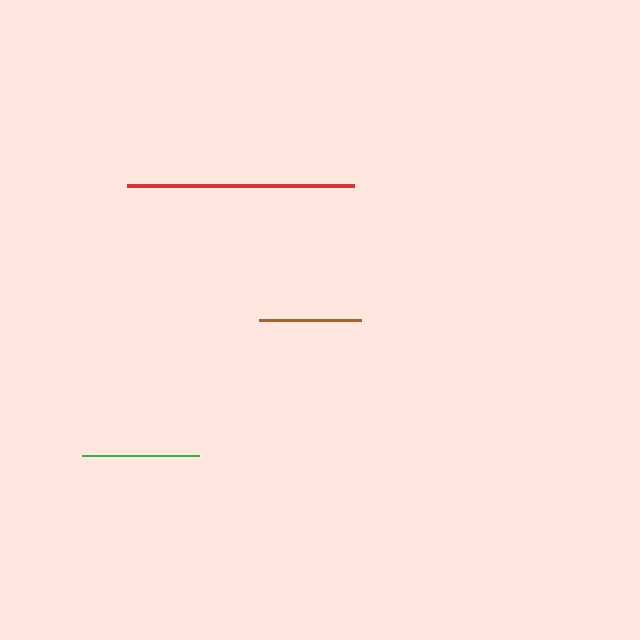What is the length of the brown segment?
The brown segment is approximately 102 pixels long.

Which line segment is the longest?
The red line is the longest at approximately 227 pixels.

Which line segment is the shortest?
The brown line is the shortest at approximately 102 pixels.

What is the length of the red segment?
The red segment is approximately 227 pixels long.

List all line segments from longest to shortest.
From longest to shortest: red, green, brown.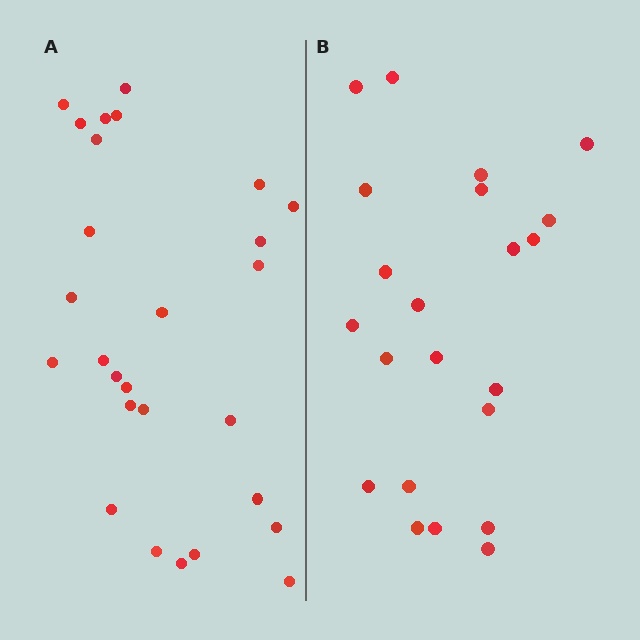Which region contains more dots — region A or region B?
Region A (the left region) has more dots.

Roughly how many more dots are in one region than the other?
Region A has about 5 more dots than region B.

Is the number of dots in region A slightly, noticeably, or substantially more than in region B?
Region A has only slightly more — the two regions are fairly close. The ratio is roughly 1.2 to 1.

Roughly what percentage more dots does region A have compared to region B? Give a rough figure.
About 25% more.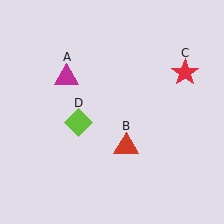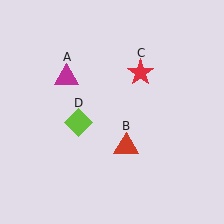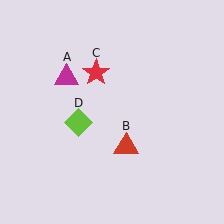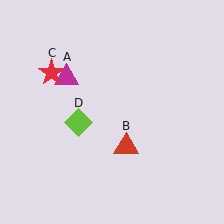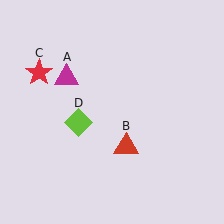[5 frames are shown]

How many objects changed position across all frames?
1 object changed position: red star (object C).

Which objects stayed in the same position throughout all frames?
Magenta triangle (object A) and red triangle (object B) and lime diamond (object D) remained stationary.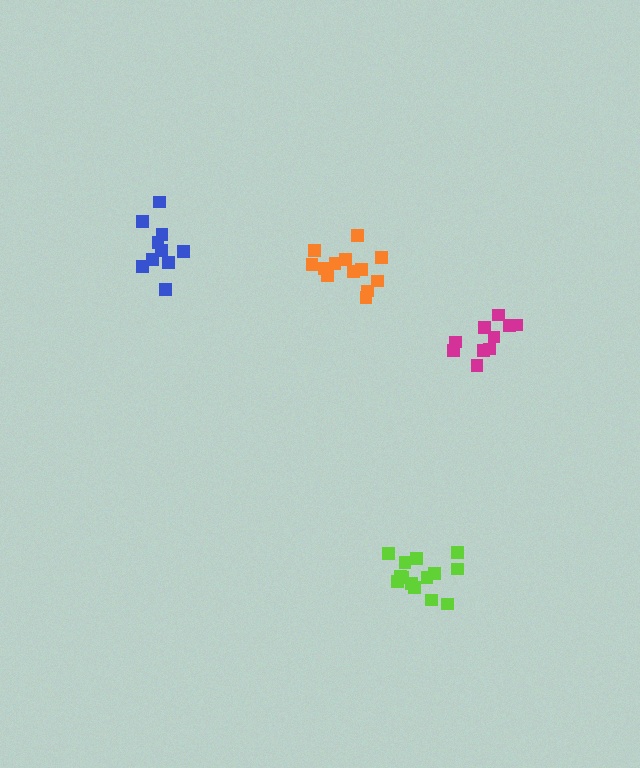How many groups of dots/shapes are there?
There are 4 groups.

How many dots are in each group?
Group 1: 13 dots, Group 2: 10 dots, Group 3: 14 dots, Group 4: 10 dots (47 total).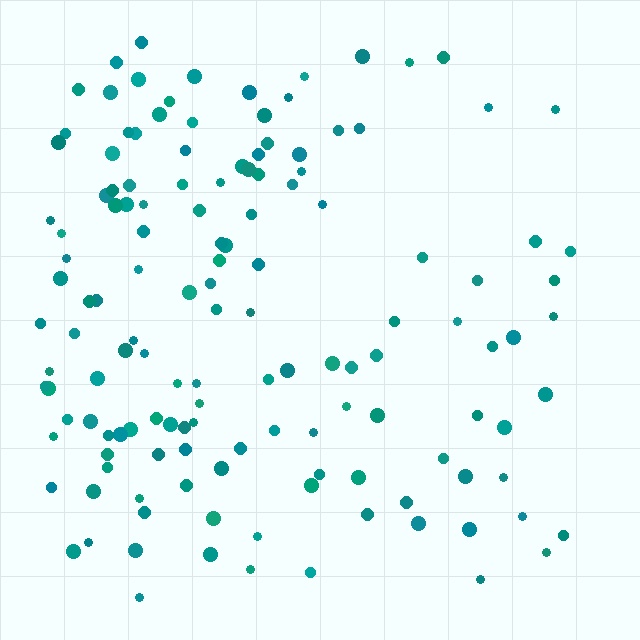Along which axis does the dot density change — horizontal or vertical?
Horizontal.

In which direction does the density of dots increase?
From right to left, with the left side densest.